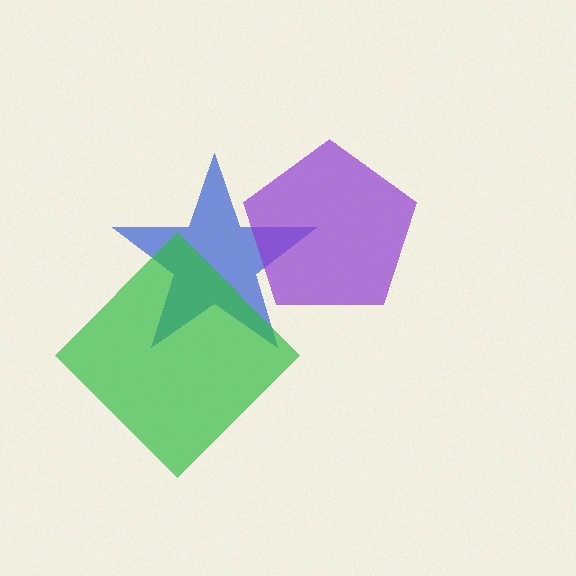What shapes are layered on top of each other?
The layered shapes are: a blue star, a purple pentagon, a green diamond.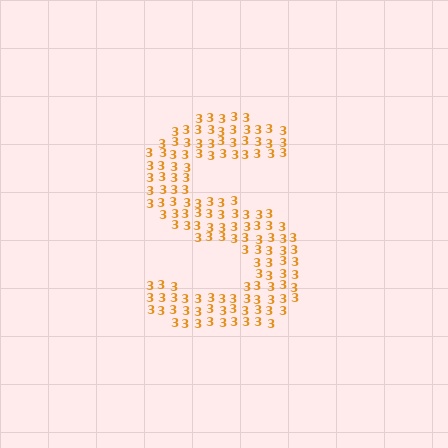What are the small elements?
The small elements are digit 3's.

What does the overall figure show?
The overall figure shows the letter S.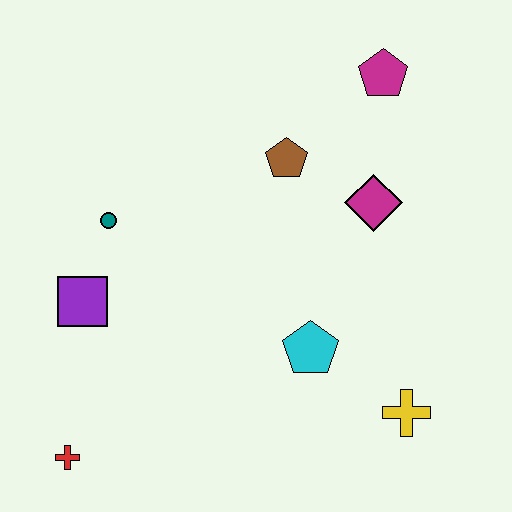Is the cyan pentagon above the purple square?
No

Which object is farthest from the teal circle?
The yellow cross is farthest from the teal circle.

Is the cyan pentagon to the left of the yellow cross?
Yes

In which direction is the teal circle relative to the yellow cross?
The teal circle is to the left of the yellow cross.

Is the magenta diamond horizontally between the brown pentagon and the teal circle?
No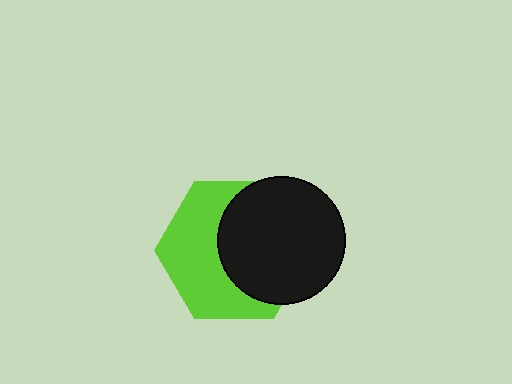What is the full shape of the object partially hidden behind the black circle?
The partially hidden object is a lime hexagon.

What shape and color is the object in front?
The object in front is a black circle.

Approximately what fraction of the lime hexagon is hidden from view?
Roughly 50% of the lime hexagon is hidden behind the black circle.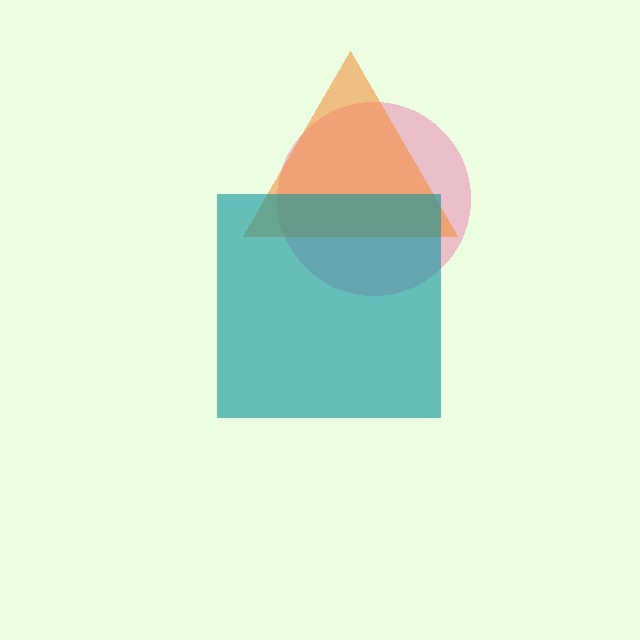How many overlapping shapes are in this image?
There are 3 overlapping shapes in the image.